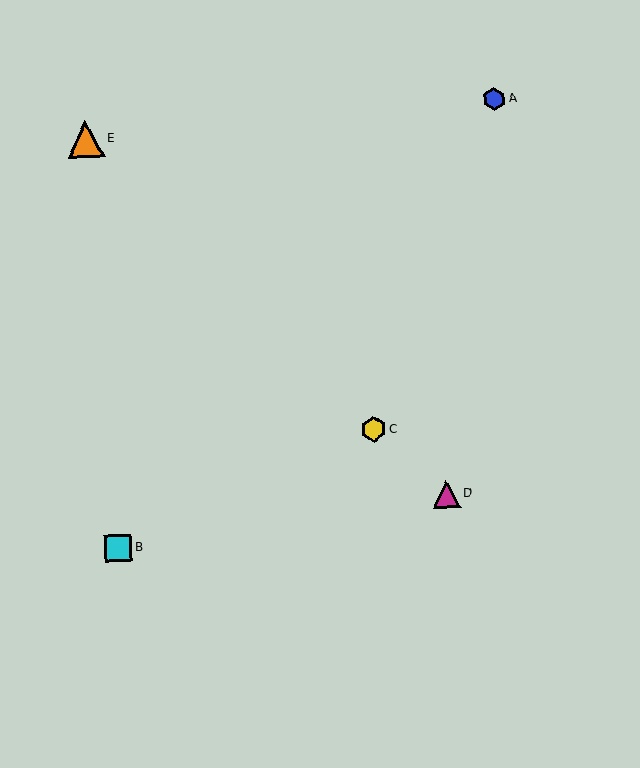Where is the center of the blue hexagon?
The center of the blue hexagon is at (494, 99).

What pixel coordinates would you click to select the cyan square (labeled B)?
Click at (118, 548) to select the cyan square B.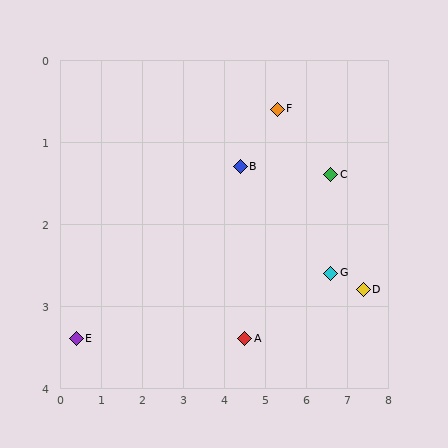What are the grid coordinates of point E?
Point E is at approximately (0.4, 3.4).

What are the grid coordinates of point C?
Point C is at approximately (6.6, 1.4).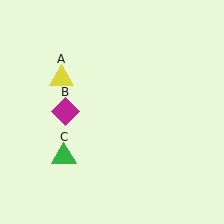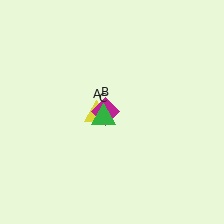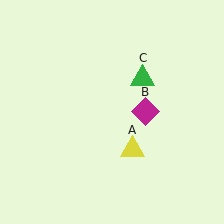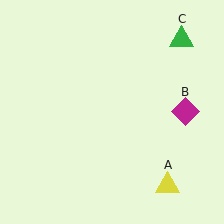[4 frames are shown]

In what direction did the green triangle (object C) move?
The green triangle (object C) moved up and to the right.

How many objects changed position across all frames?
3 objects changed position: yellow triangle (object A), magenta diamond (object B), green triangle (object C).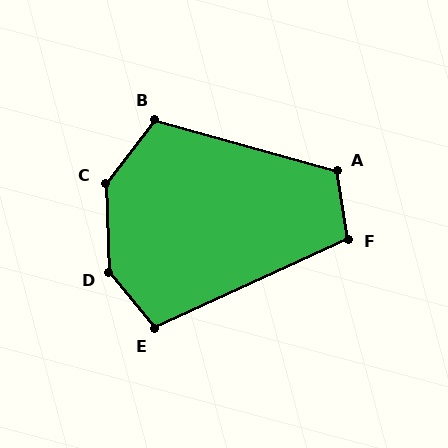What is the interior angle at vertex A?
Approximately 114 degrees (obtuse).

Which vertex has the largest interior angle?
D, at approximately 142 degrees.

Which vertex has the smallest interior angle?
E, at approximately 105 degrees.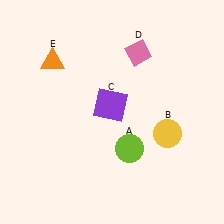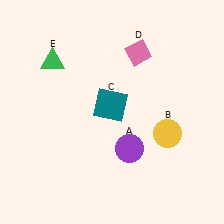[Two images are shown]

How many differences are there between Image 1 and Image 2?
There are 3 differences between the two images.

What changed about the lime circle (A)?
In Image 1, A is lime. In Image 2, it changed to purple.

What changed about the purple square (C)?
In Image 1, C is purple. In Image 2, it changed to teal.